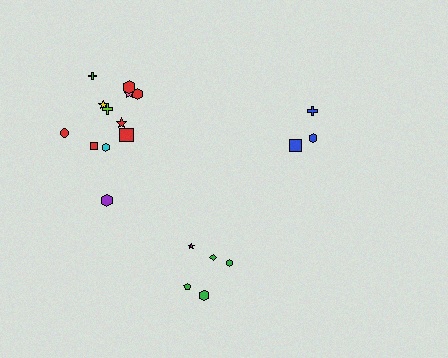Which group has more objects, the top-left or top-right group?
The top-left group.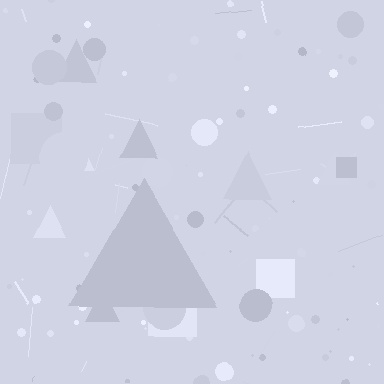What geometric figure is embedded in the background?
A triangle is embedded in the background.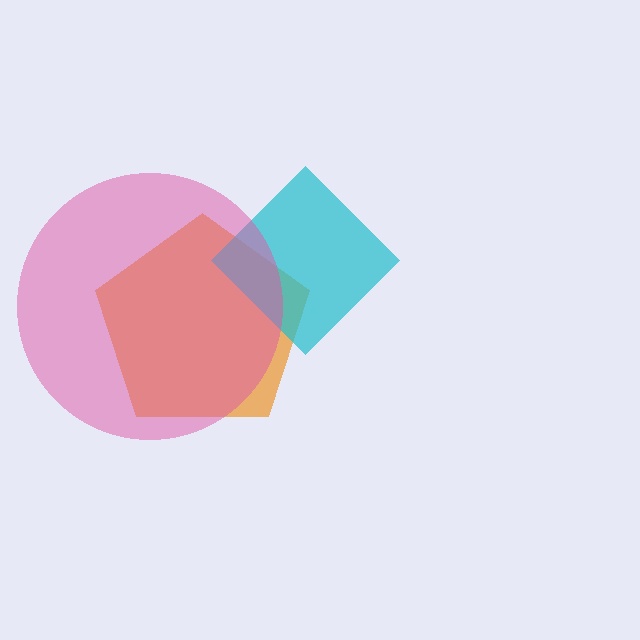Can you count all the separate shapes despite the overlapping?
Yes, there are 3 separate shapes.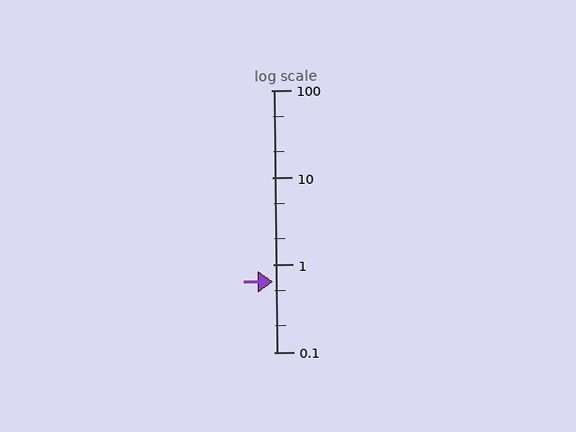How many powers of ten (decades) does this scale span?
The scale spans 3 decades, from 0.1 to 100.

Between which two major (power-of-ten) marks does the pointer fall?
The pointer is between 0.1 and 1.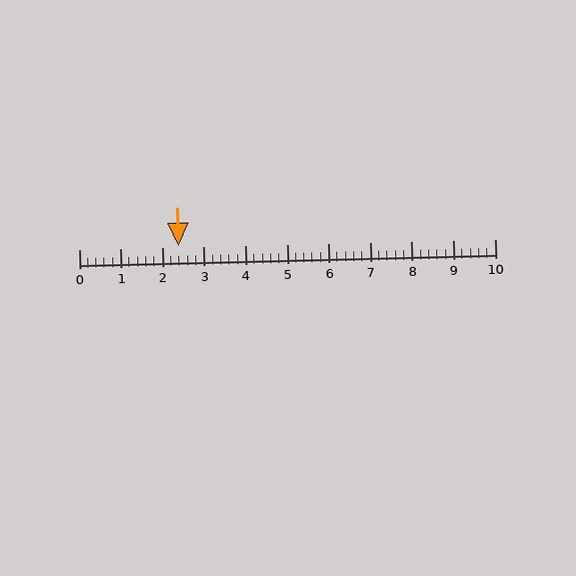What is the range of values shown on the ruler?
The ruler shows values from 0 to 10.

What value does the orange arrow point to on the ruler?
The orange arrow points to approximately 2.4.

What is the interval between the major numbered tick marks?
The major tick marks are spaced 1 units apart.